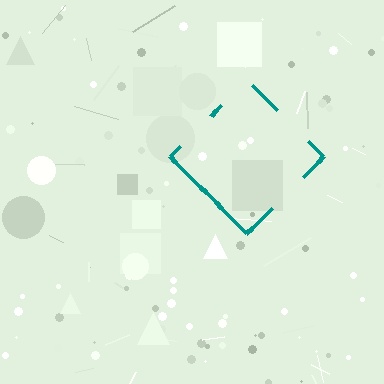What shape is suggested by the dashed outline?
The dashed outline suggests a diamond.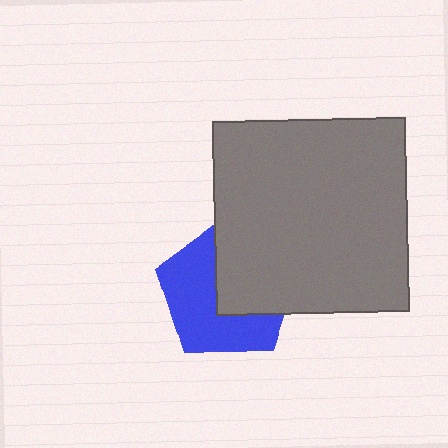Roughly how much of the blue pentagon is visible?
About half of it is visible (roughly 55%).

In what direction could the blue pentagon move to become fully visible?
The blue pentagon could move left. That would shift it out from behind the gray square entirely.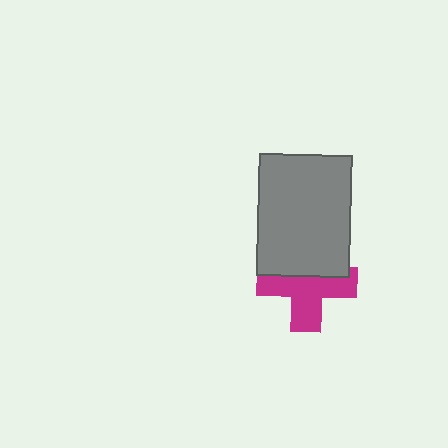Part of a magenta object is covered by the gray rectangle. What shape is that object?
It is a cross.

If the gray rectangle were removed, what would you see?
You would see the complete magenta cross.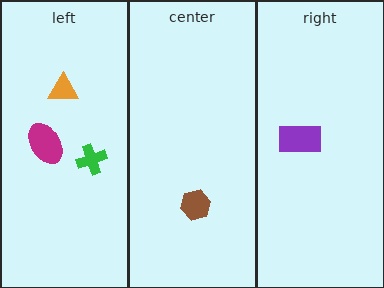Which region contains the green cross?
The left region.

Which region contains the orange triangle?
The left region.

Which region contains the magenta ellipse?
The left region.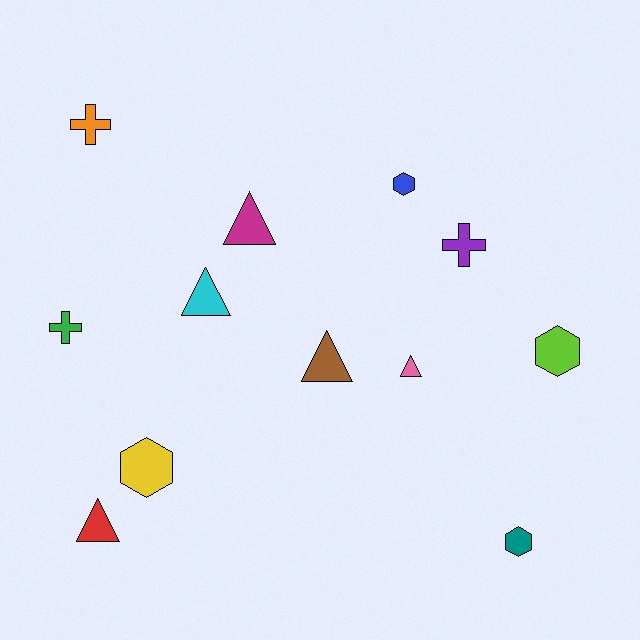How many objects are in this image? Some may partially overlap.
There are 12 objects.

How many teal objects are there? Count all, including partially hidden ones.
There is 1 teal object.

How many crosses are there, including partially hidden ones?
There are 3 crosses.